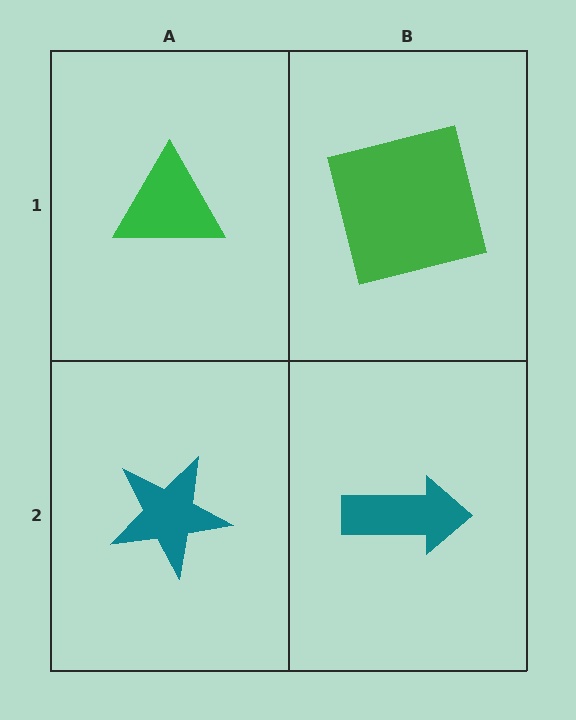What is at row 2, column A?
A teal star.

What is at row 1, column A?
A green triangle.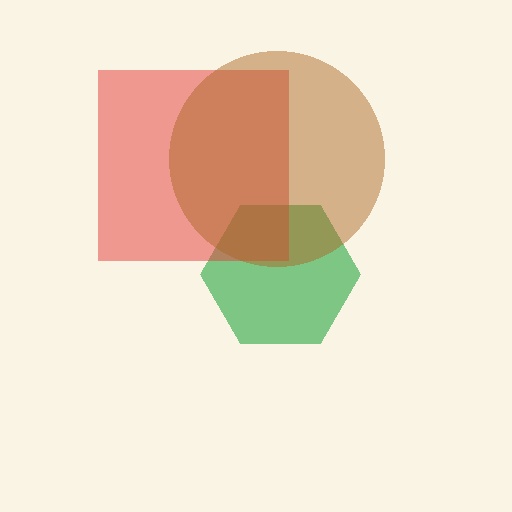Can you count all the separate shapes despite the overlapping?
Yes, there are 3 separate shapes.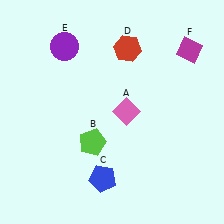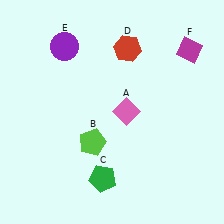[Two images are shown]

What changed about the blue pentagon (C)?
In Image 1, C is blue. In Image 2, it changed to green.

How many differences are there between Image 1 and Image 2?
There is 1 difference between the two images.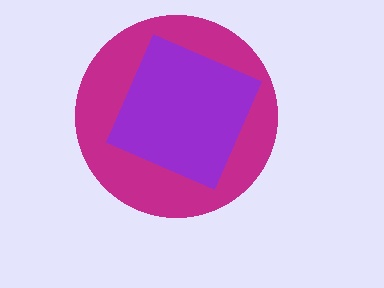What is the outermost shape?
The magenta circle.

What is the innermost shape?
The purple diamond.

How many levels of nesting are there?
2.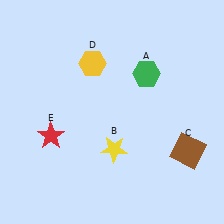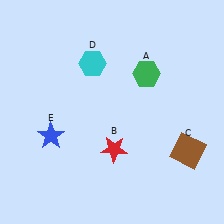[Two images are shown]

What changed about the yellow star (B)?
In Image 1, B is yellow. In Image 2, it changed to red.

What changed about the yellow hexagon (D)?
In Image 1, D is yellow. In Image 2, it changed to cyan.